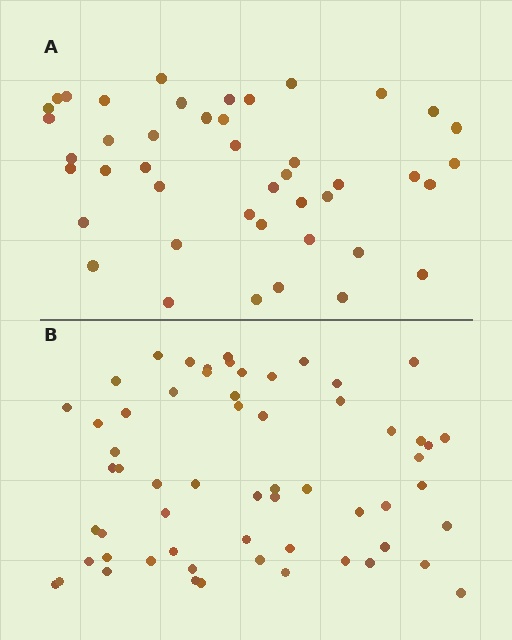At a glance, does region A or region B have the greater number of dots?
Region B (the bottom region) has more dots.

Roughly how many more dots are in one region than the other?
Region B has approximately 15 more dots than region A.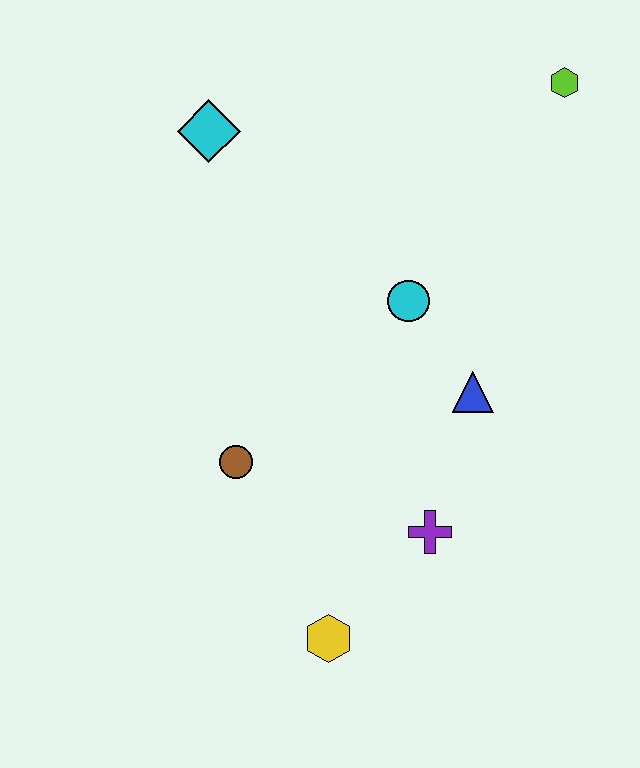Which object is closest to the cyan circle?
The blue triangle is closest to the cyan circle.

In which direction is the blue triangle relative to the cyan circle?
The blue triangle is below the cyan circle.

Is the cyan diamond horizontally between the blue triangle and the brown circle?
No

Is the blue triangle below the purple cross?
No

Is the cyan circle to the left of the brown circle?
No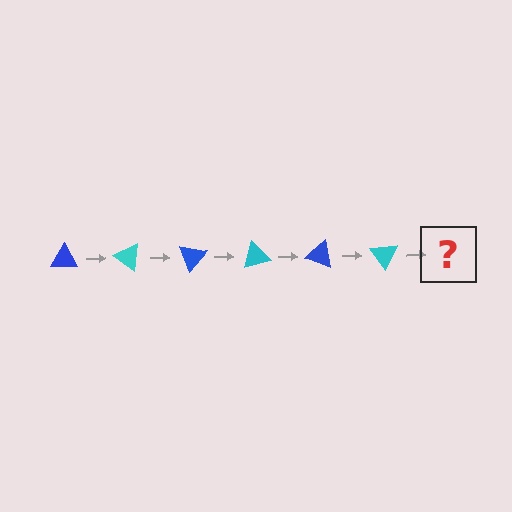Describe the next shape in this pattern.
It should be a blue triangle, rotated 210 degrees from the start.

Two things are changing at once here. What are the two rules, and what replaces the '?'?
The two rules are that it rotates 35 degrees each step and the color cycles through blue and cyan. The '?' should be a blue triangle, rotated 210 degrees from the start.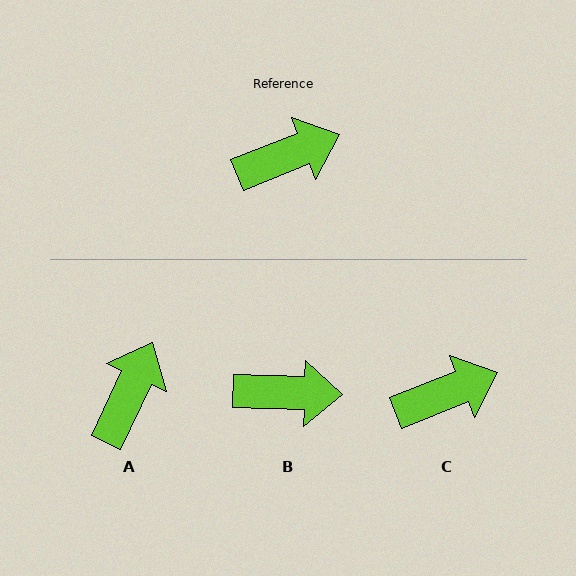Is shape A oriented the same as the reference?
No, it is off by about 43 degrees.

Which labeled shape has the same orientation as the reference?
C.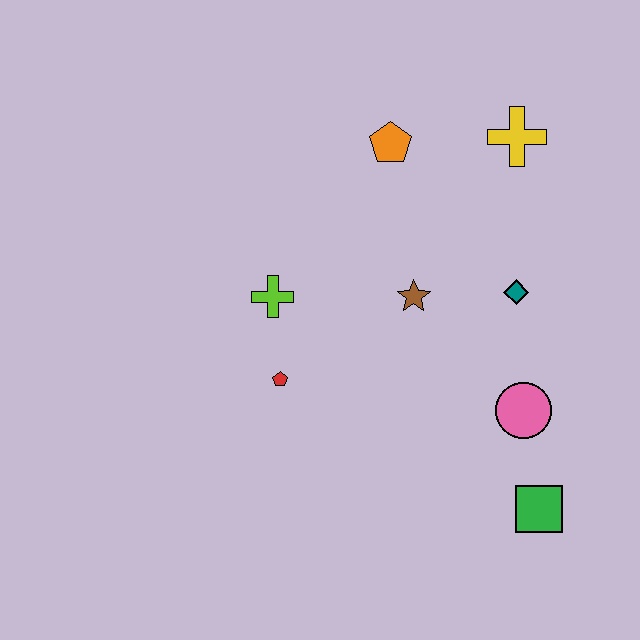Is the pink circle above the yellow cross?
No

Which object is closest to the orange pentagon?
The yellow cross is closest to the orange pentagon.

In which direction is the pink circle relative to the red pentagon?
The pink circle is to the right of the red pentagon.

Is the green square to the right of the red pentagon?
Yes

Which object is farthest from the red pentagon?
The yellow cross is farthest from the red pentagon.